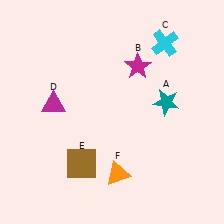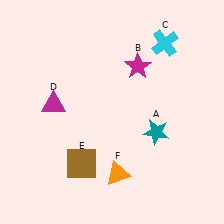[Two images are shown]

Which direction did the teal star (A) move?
The teal star (A) moved down.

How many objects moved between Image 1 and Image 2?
1 object moved between the two images.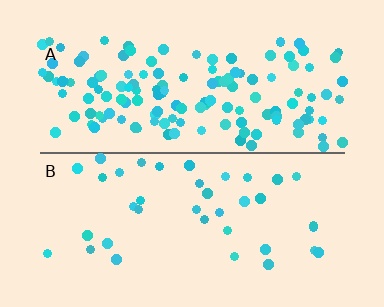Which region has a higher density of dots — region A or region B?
A (the top).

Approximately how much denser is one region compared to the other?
Approximately 3.6× — region A over region B.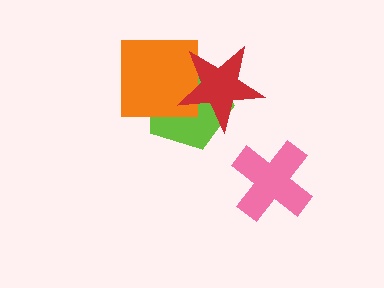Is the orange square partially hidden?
Yes, it is partially covered by another shape.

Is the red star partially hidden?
No, no other shape covers it.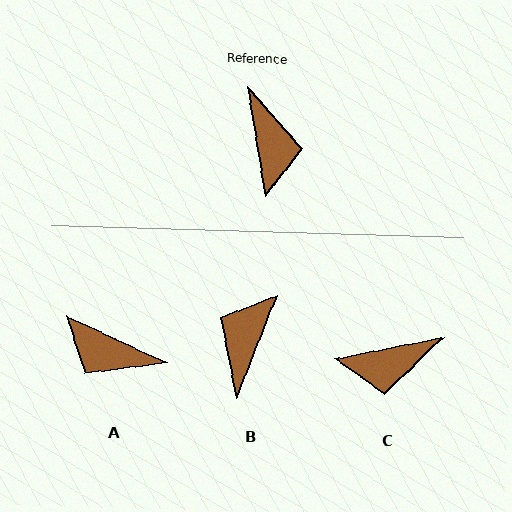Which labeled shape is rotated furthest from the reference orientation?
B, about 149 degrees away.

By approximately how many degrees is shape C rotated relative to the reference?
Approximately 88 degrees clockwise.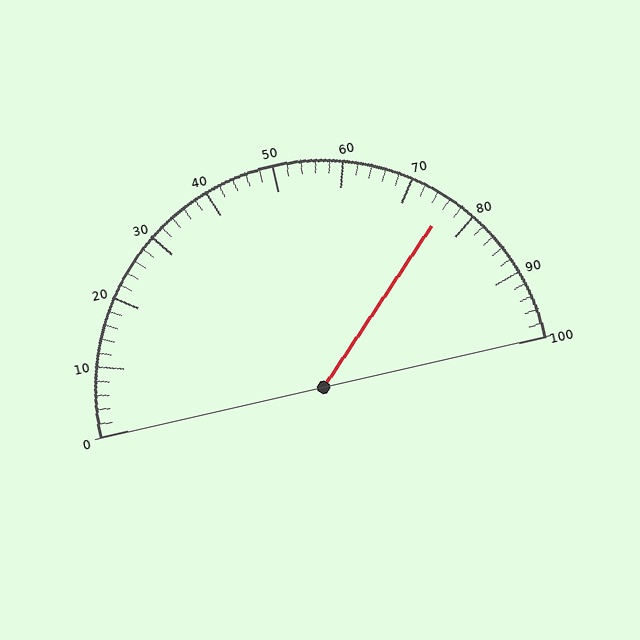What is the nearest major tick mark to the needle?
The nearest major tick mark is 80.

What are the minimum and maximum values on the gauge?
The gauge ranges from 0 to 100.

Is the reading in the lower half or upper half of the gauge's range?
The reading is in the upper half of the range (0 to 100).